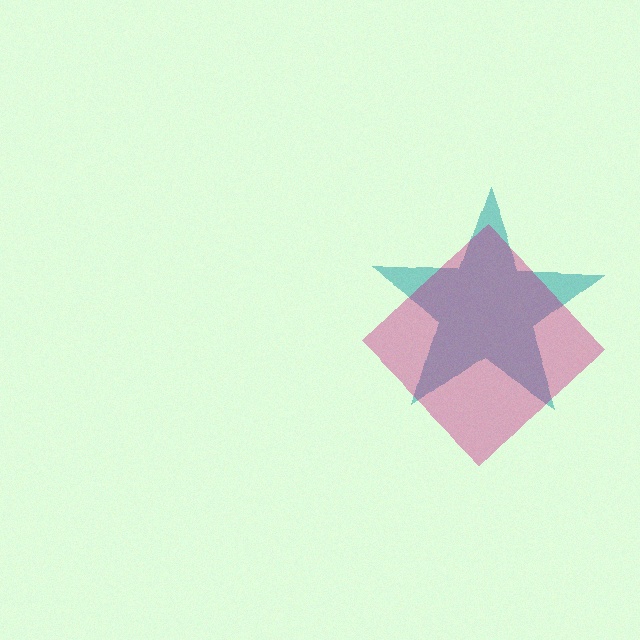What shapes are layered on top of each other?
The layered shapes are: a teal star, a magenta diamond.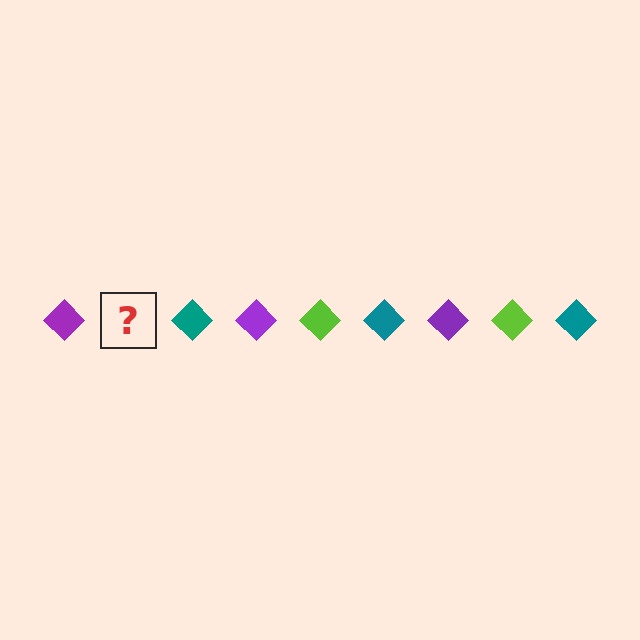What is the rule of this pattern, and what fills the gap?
The rule is that the pattern cycles through purple, lime, teal diamonds. The gap should be filled with a lime diamond.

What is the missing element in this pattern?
The missing element is a lime diamond.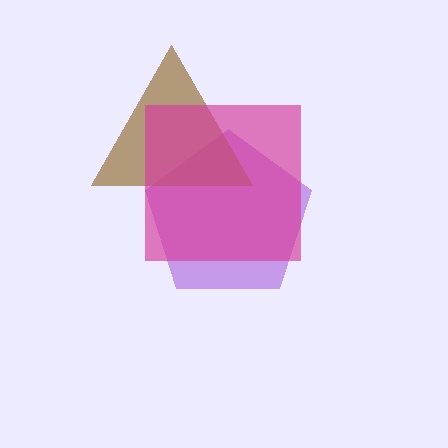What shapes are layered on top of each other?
The layered shapes are: a purple pentagon, a brown triangle, a magenta square.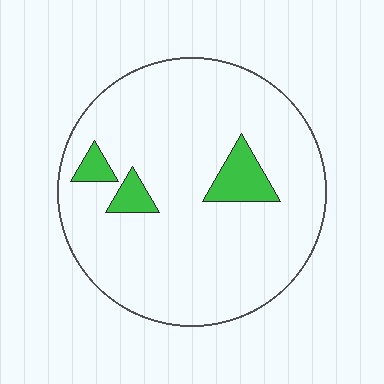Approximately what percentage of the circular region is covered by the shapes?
Approximately 10%.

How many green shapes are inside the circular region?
3.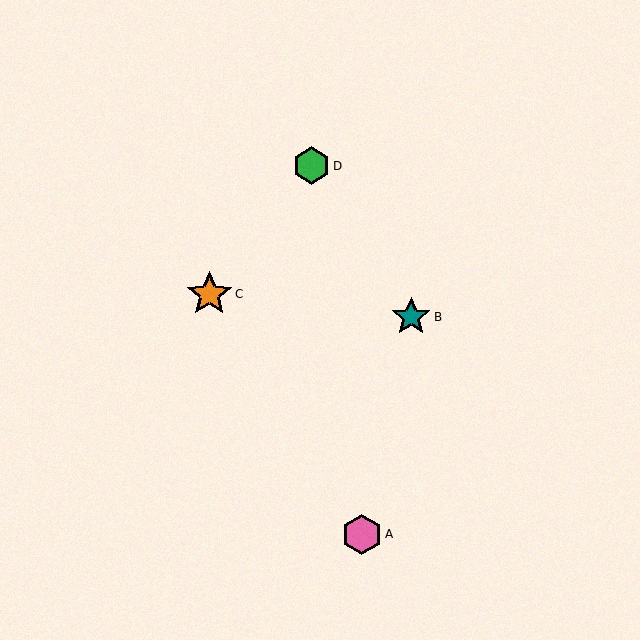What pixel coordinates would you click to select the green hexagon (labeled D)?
Click at (312, 166) to select the green hexagon D.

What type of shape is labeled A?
Shape A is a pink hexagon.